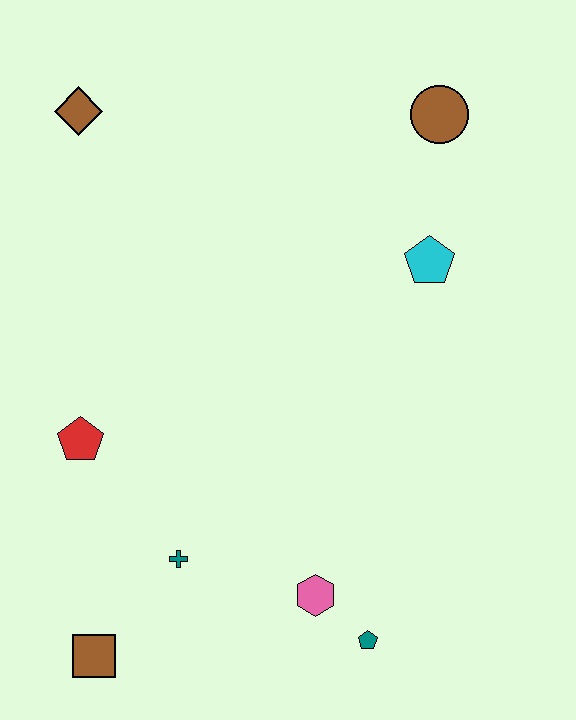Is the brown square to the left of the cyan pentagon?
Yes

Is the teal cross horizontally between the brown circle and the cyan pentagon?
No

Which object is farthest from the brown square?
The brown circle is farthest from the brown square.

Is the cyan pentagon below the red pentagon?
No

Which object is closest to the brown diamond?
The red pentagon is closest to the brown diamond.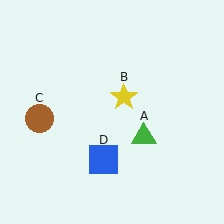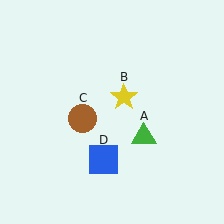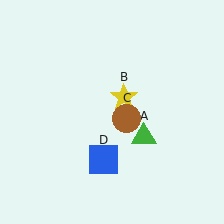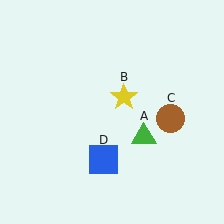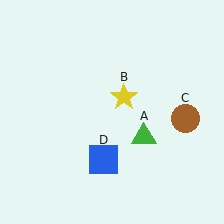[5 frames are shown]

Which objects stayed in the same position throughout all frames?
Green triangle (object A) and yellow star (object B) and blue square (object D) remained stationary.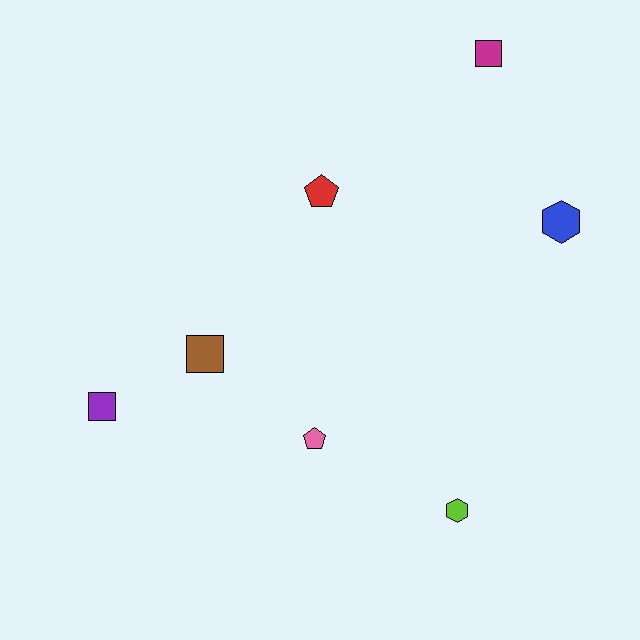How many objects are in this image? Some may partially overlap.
There are 7 objects.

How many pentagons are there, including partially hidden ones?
There are 2 pentagons.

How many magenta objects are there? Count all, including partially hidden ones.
There is 1 magenta object.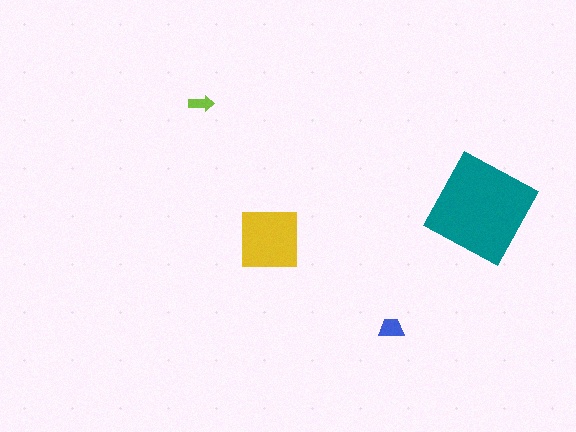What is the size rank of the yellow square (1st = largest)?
2nd.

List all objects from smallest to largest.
The lime arrow, the blue trapezoid, the yellow square, the teal diamond.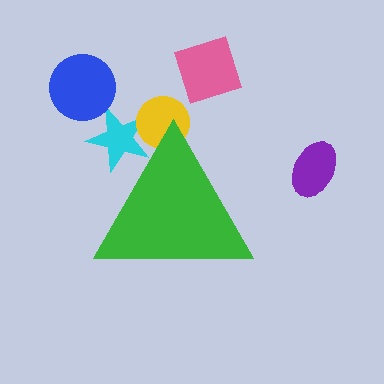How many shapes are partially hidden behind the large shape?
2 shapes are partially hidden.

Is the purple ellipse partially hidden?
No, the purple ellipse is fully visible.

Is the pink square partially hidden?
No, the pink square is fully visible.